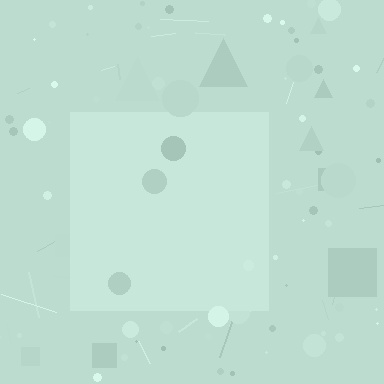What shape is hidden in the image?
A square is hidden in the image.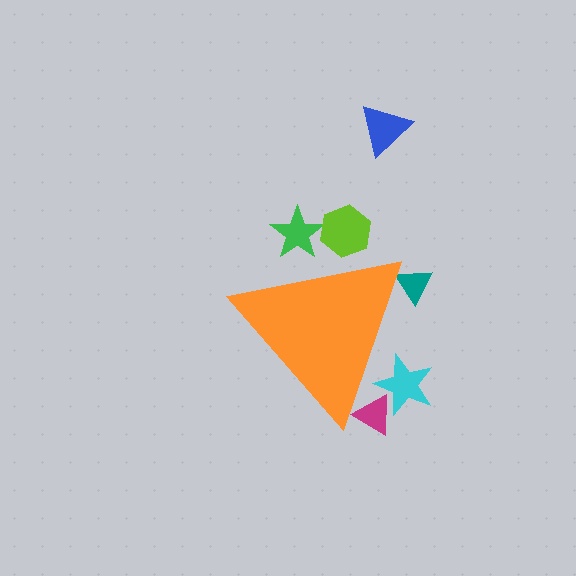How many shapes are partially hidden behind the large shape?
5 shapes are partially hidden.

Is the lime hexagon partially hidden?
Yes, the lime hexagon is partially hidden behind the orange triangle.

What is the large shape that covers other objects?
An orange triangle.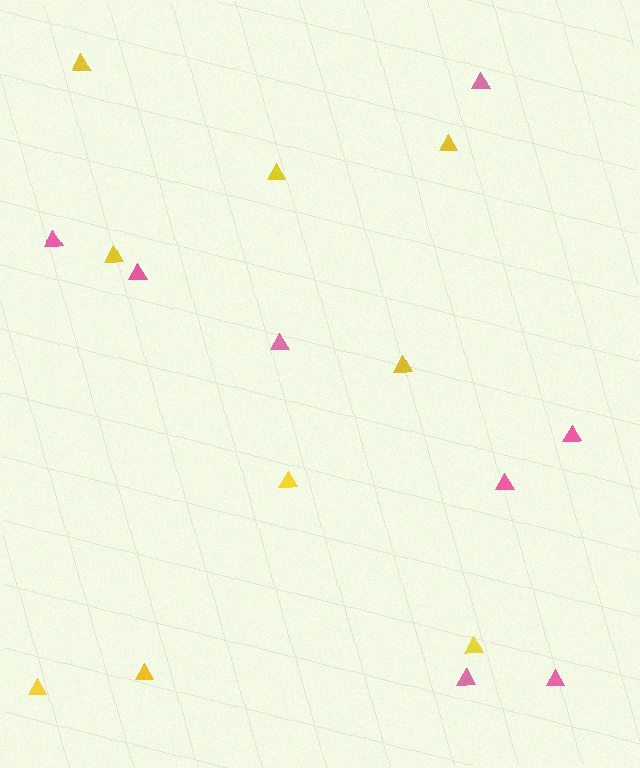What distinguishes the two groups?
There are 2 groups: one group of yellow triangles (9) and one group of pink triangles (8).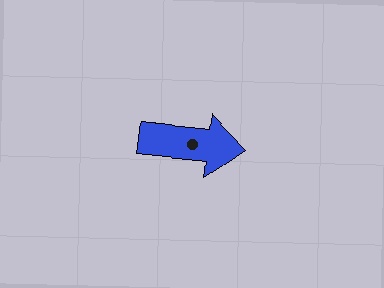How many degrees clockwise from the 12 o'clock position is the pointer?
Approximately 96 degrees.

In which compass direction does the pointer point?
East.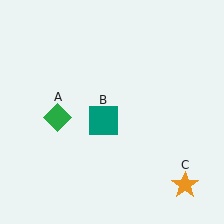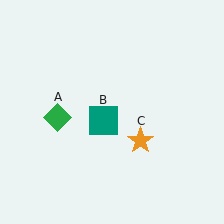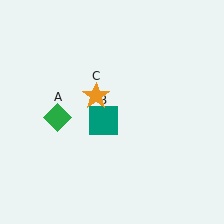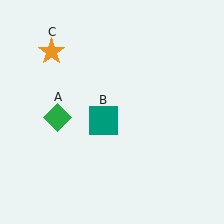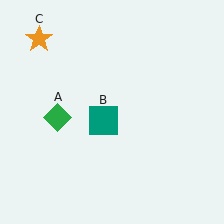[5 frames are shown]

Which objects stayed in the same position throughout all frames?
Green diamond (object A) and teal square (object B) remained stationary.